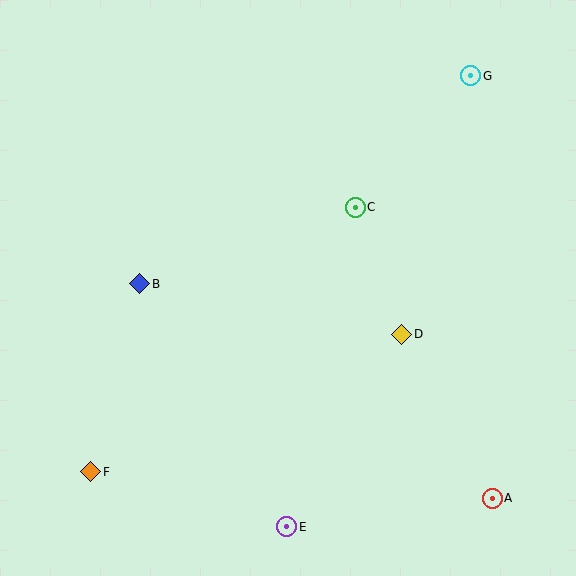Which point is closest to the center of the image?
Point C at (355, 207) is closest to the center.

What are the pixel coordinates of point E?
Point E is at (287, 527).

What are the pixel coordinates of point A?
Point A is at (492, 498).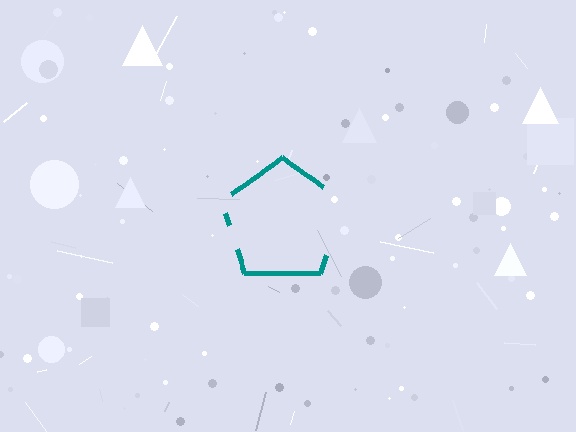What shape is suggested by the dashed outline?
The dashed outline suggests a pentagon.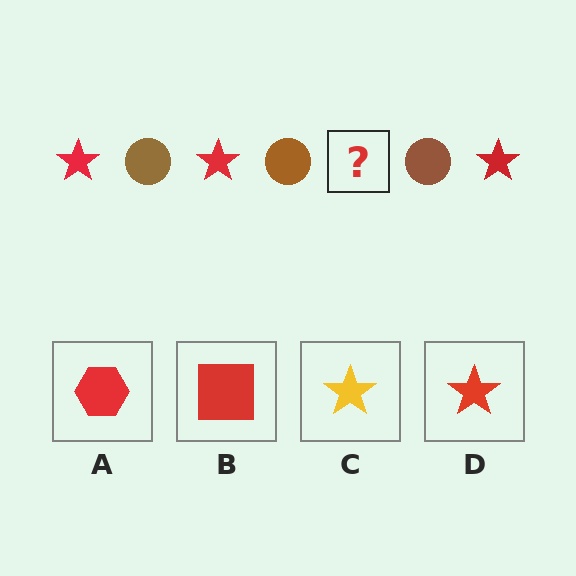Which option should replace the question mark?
Option D.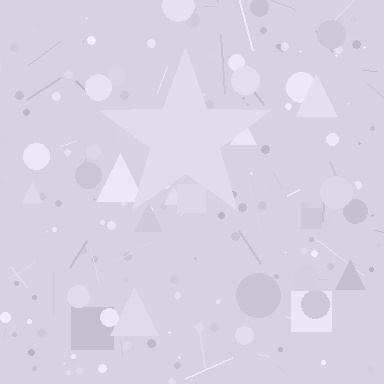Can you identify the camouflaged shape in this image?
The camouflaged shape is a star.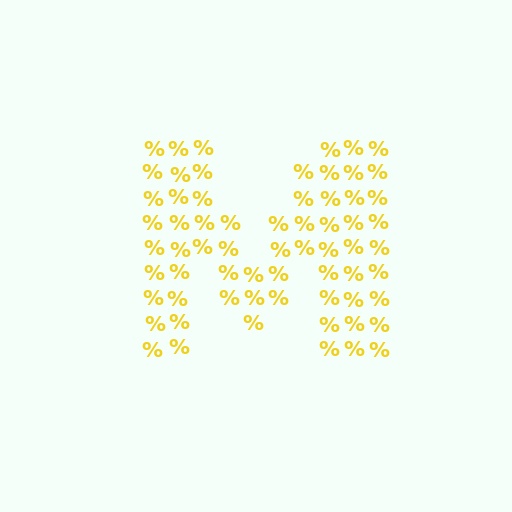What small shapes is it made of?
It is made of small percent signs.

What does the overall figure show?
The overall figure shows the letter M.